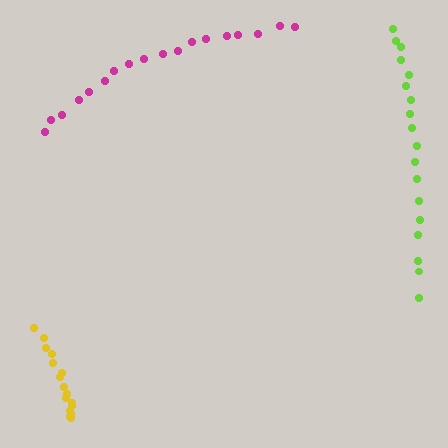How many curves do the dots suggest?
There are 3 distinct paths.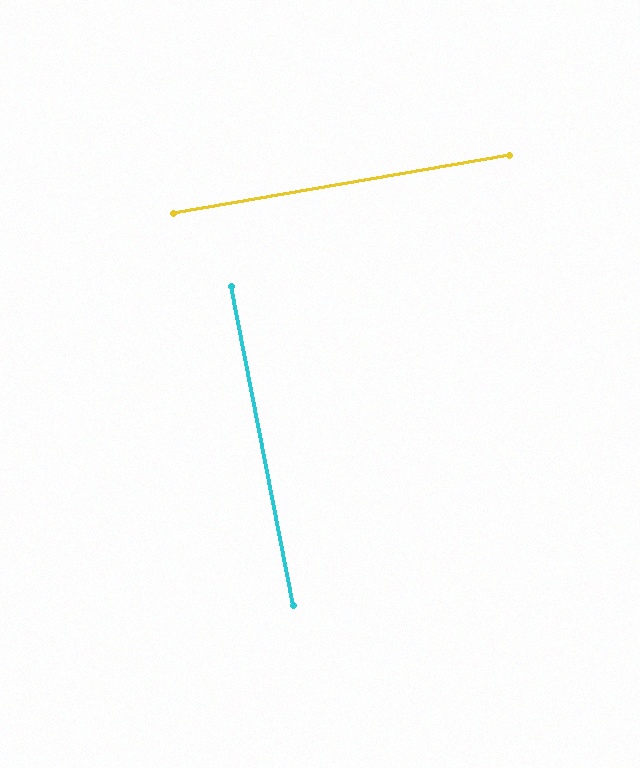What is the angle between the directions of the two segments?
Approximately 89 degrees.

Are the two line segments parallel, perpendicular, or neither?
Perpendicular — they meet at approximately 89°.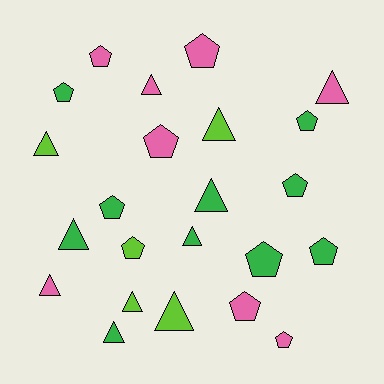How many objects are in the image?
There are 23 objects.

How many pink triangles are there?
There are 3 pink triangles.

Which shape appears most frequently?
Pentagon, with 12 objects.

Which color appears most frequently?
Green, with 10 objects.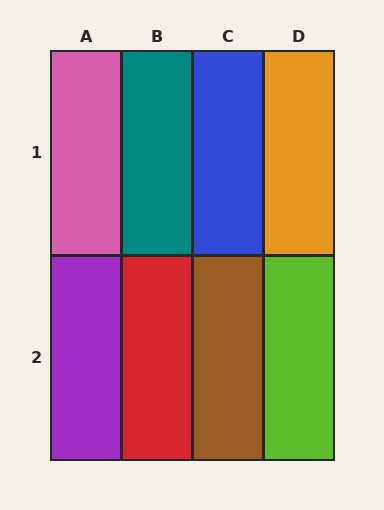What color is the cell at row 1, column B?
Teal.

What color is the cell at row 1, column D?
Orange.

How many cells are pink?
1 cell is pink.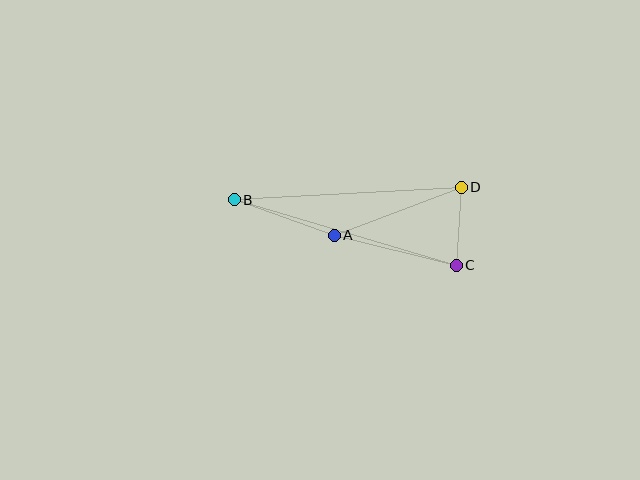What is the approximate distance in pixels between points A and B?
The distance between A and B is approximately 106 pixels.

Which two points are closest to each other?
Points C and D are closest to each other.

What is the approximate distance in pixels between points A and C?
The distance between A and C is approximately 126 pixels.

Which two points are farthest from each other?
Points B and C are farthest from each other.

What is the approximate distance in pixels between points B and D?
The distance between B and D is approximately 227 pixels.